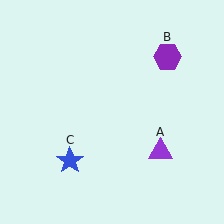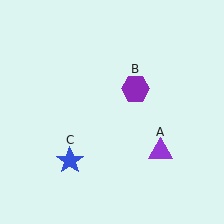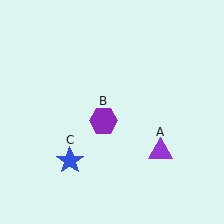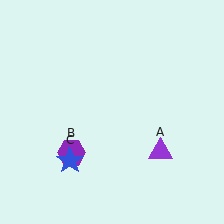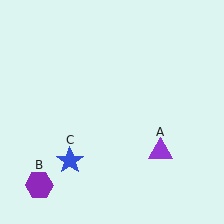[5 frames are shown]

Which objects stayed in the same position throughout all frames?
Purple triangle (object A) and blue star (object C) remained stationary.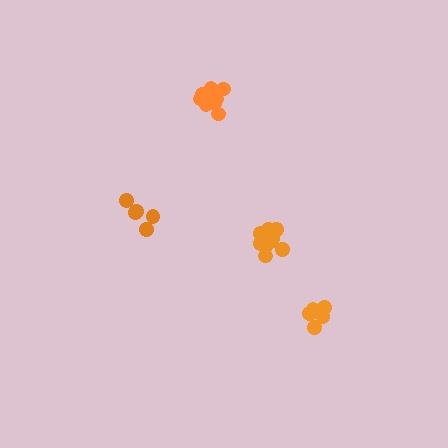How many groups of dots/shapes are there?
There are 4 groups.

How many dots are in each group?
Group 1: 10 dots, Group 2: 5 dots, Group 3: 7 dots, Group 4: 11 dots (33 total).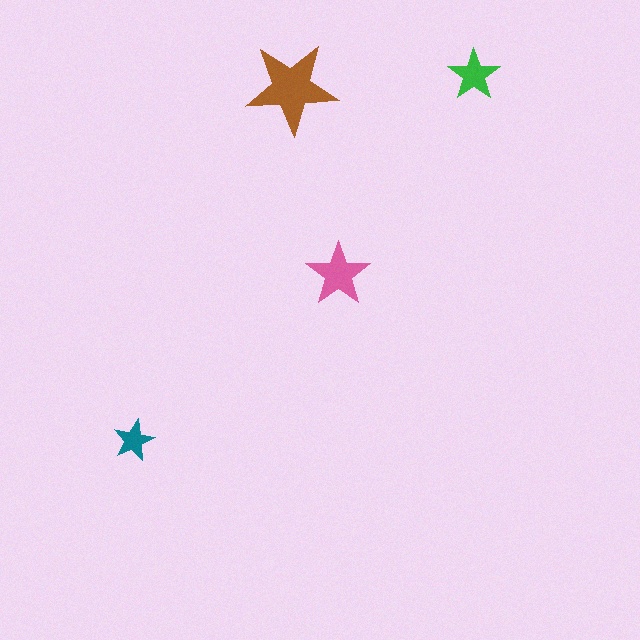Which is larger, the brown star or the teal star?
The brown one.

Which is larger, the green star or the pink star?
The pink one.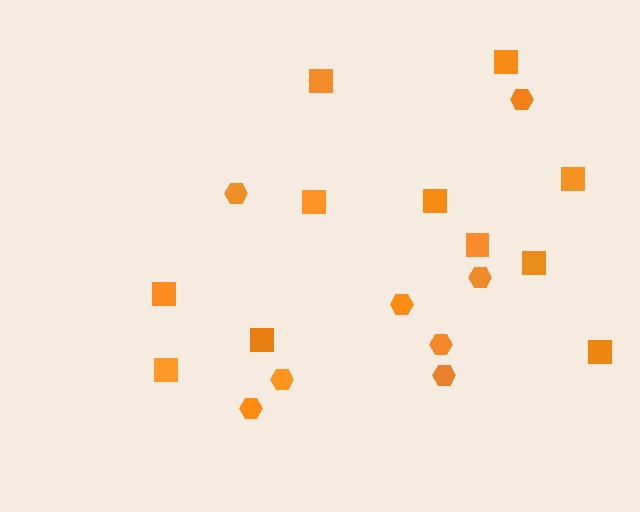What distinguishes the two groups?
There are 2 groups: one group of squares (11) and one group of hexagons (8).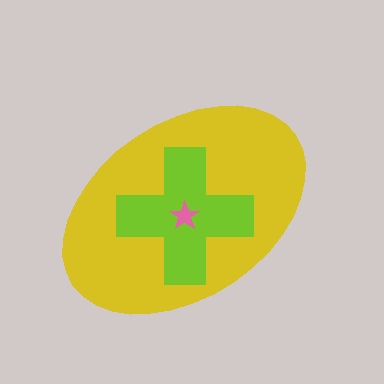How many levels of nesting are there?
3.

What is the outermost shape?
The yellow ellipse.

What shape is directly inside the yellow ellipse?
The lime cross.